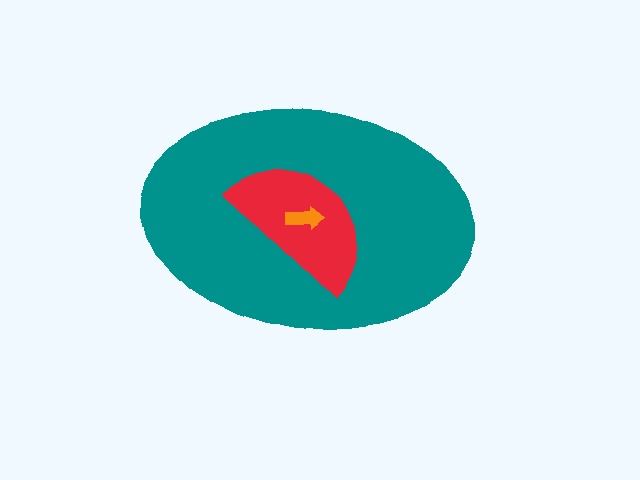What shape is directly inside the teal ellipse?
The red semicircle.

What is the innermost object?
The orange arrow.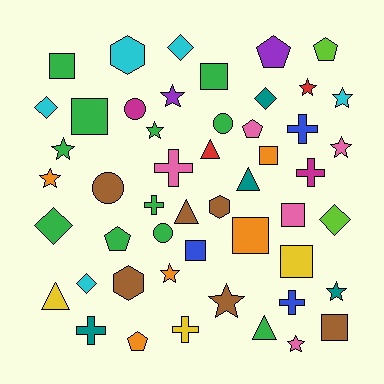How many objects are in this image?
There are 50 objects.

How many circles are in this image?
There are 4 circles.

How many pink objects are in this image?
There are 5 pink objects.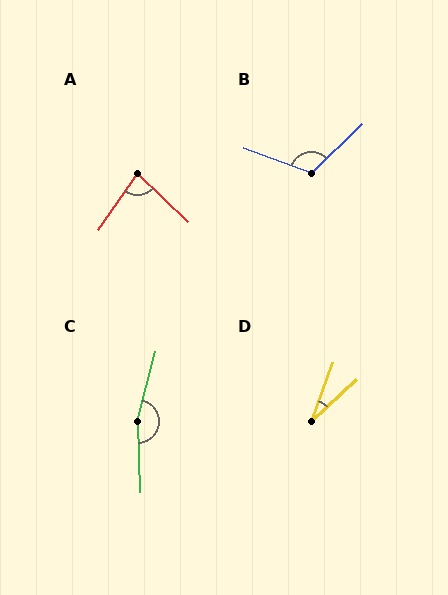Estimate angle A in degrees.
Approximately 82 degrees.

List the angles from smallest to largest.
D (27°), A (82°), B (115°), C (164°).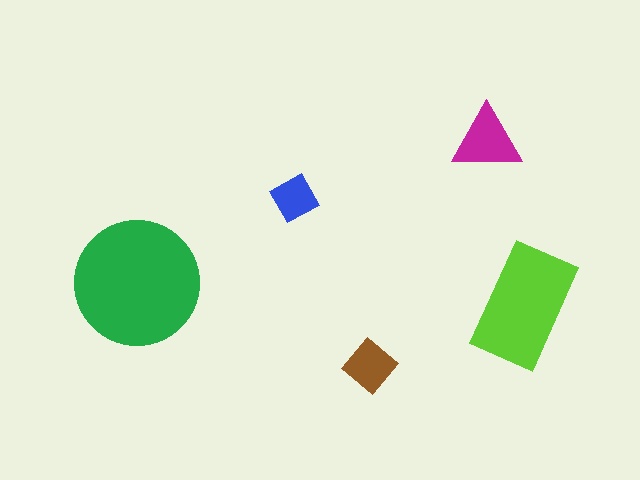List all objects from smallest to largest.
The blue square, the brown diamond, the magenta triangle, the lime rectangle, the green circle.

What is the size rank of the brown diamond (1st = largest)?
4th.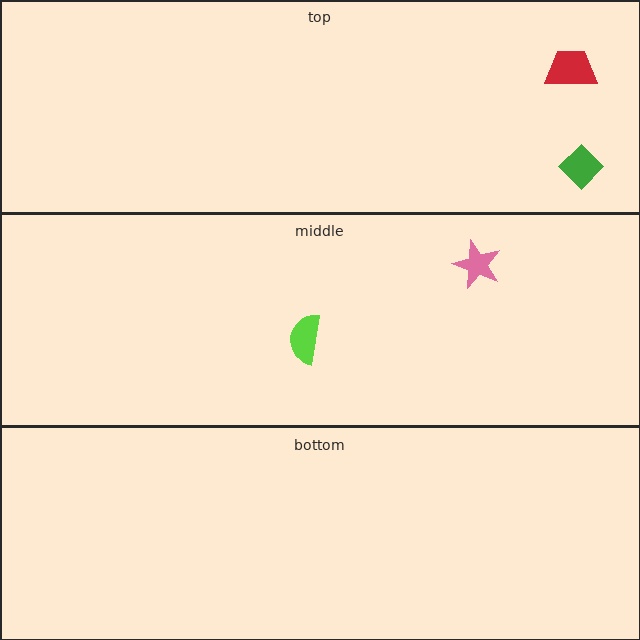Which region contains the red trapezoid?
The top region.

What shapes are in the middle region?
The lime semicircle, the pink star.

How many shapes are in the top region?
2.